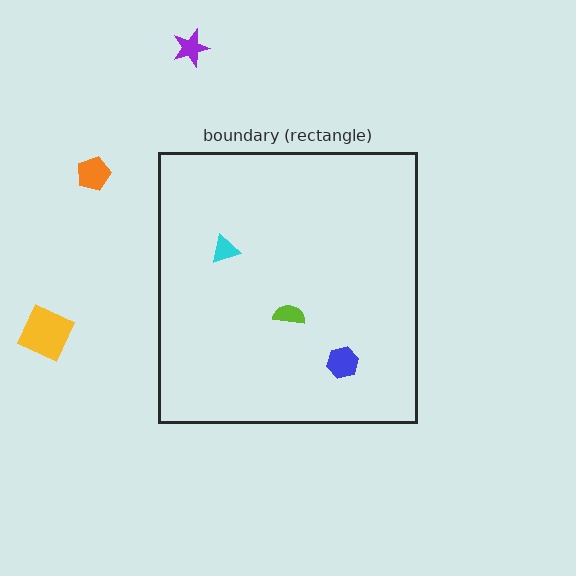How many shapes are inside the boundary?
3 inside, 3 outside.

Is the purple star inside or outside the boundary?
Outside.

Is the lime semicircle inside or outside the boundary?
Inside.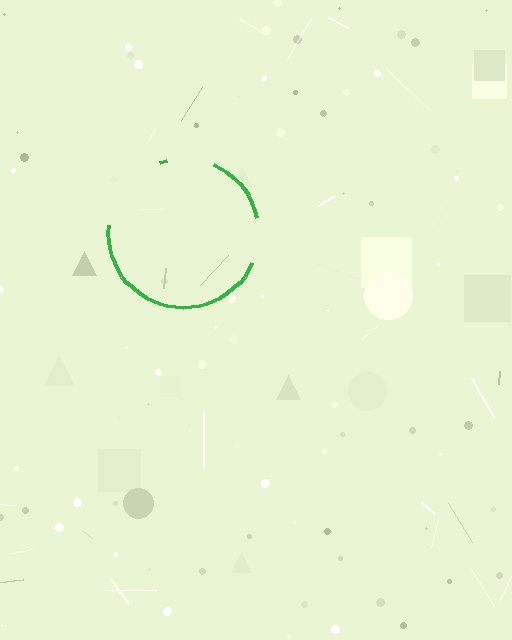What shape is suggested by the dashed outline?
The dashed outline suggests a circle.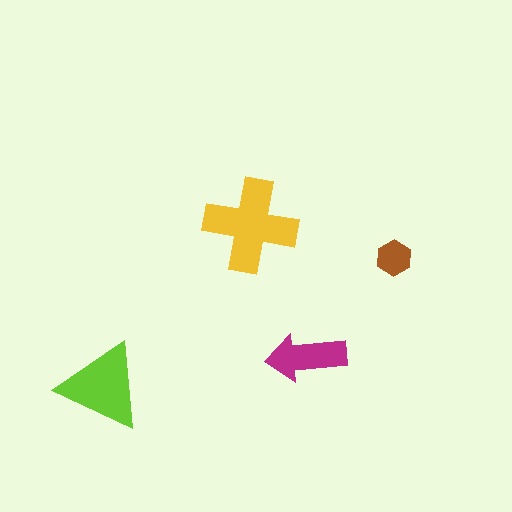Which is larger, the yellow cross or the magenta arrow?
The yellow cross.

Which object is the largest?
The yellow cross.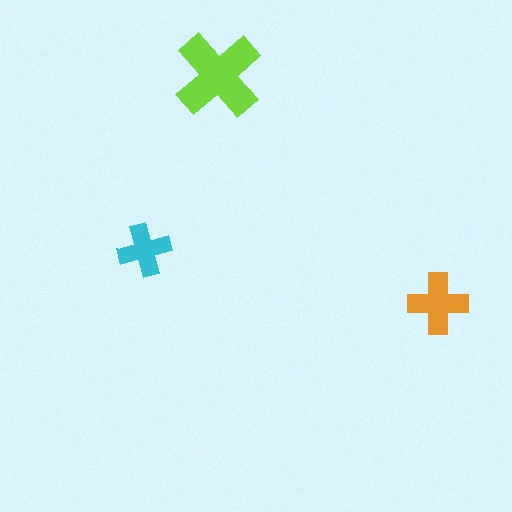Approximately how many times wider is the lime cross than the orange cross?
About 1.5 times wider.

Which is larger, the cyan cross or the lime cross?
The lime one.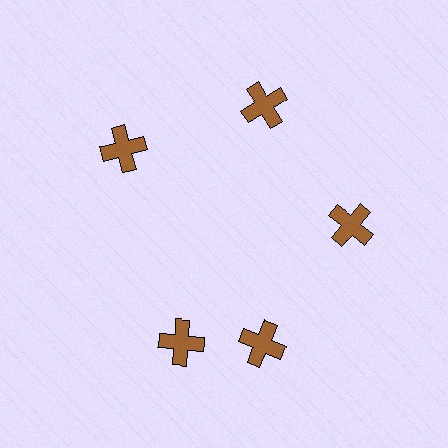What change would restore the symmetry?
The symmetry would be restored by rotating it back into even spacing with its neighbors so that all 5 crosses sit at equal angles and equal distance from the center.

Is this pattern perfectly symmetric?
No. The 5 brown crosses are arranged in a ring, but one element near the 8 o'clock position is rotated out of alignment along the ring, breaking the 5-fold rotational symmetry.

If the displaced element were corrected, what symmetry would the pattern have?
It would have 5-fold rotational symmetry — the pattern would map onto itself every 72 degrees.